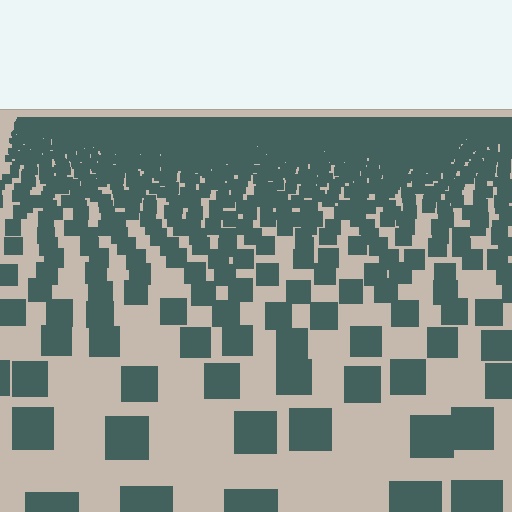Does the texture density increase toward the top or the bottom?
Density increases toward the top.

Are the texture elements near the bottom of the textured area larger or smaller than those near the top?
Larger. Near the bottom, elements are closer to the viewer and appear at a bigger on-screen size.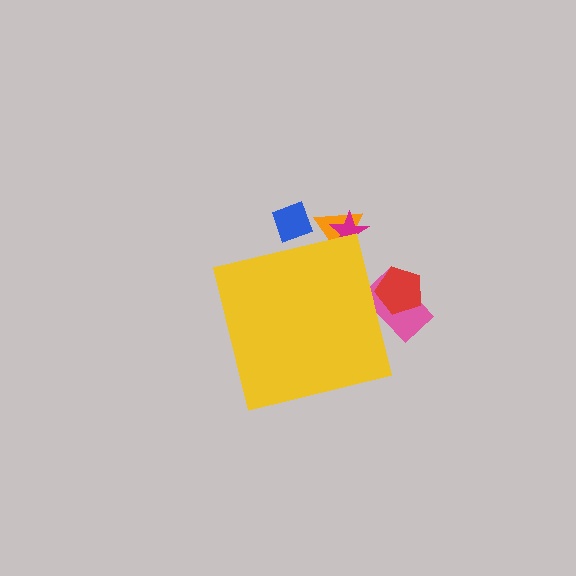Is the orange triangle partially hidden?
Yes, the orange triangle is partially hidden behind the yellow square.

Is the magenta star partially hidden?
Yes, the magenta star is partially hidden behind the yellow square.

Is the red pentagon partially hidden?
Yes, the red pentagon is partially hidden behind the yellow square.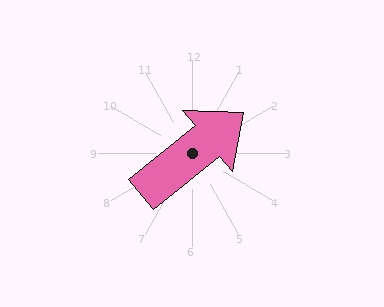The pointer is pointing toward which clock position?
Roughly 2 o'clock.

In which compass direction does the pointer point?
Northeast.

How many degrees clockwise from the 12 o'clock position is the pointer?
Approximately 51 degrees.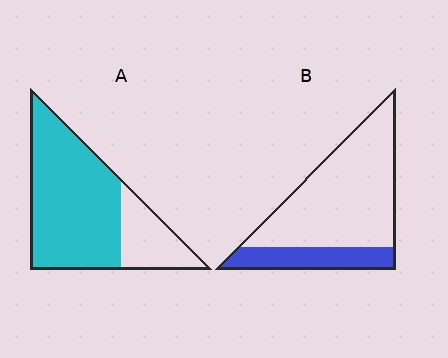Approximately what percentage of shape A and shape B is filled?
A is approximately 75% and B is approximately 25%.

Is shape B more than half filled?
No.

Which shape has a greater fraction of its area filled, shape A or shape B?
Shape A.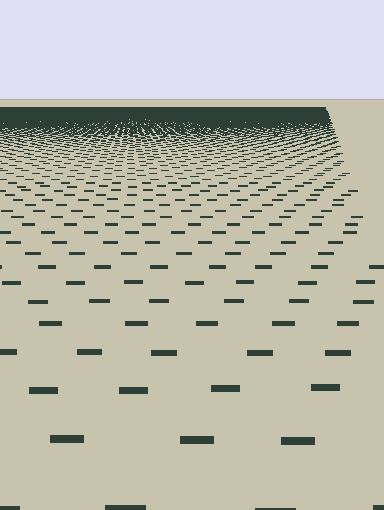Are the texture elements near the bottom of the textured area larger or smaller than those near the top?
Larger. Near the bottom, elements are closer to the viewer and appear at a bigger on-screen size.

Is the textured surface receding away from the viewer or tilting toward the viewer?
The surface is receding away from the viewer. Texture elements get smaller and denser toward the top.